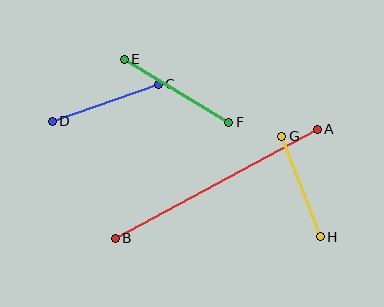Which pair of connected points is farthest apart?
Points A and B are farthest apart.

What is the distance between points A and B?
The distance is approximately 230 pixels.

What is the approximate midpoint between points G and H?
The midpoint is at approximately (301, 187) pixels.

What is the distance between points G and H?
The distance is approximately 108 pixels.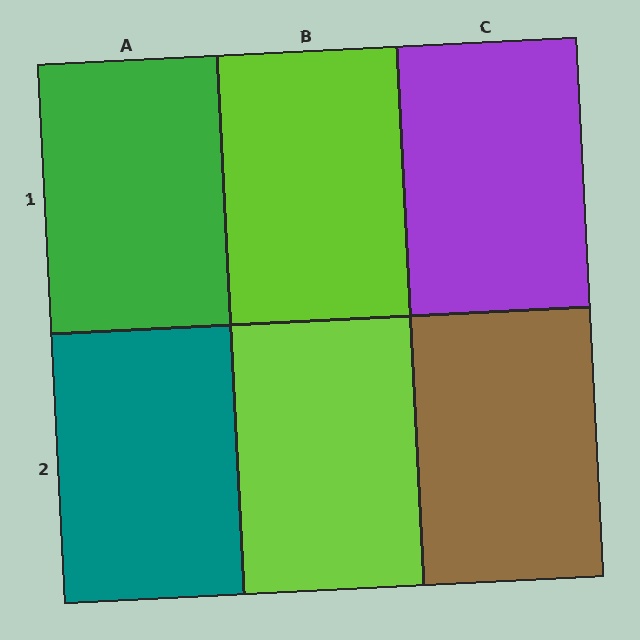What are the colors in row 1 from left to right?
Green, lime, purple.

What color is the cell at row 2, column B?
Lime.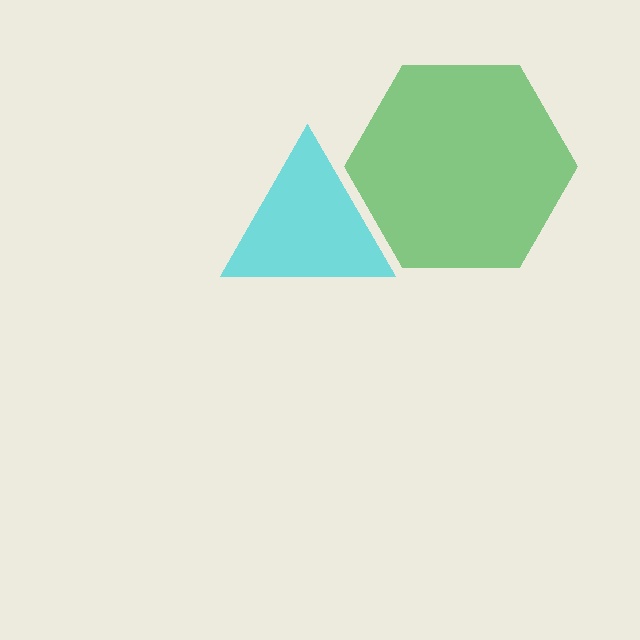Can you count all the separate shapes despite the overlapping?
Yes, there are 2 separate shapes.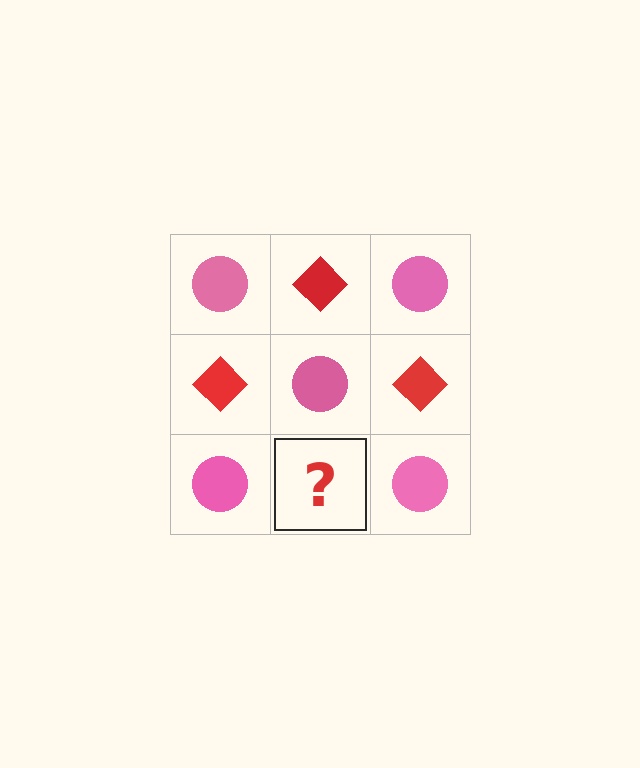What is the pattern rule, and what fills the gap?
The rule is that it alternates pink circle and red diamond in a checkerboard pattern. The gap should be filled with a red diamond.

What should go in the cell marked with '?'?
The missing cell should contain a red diamond.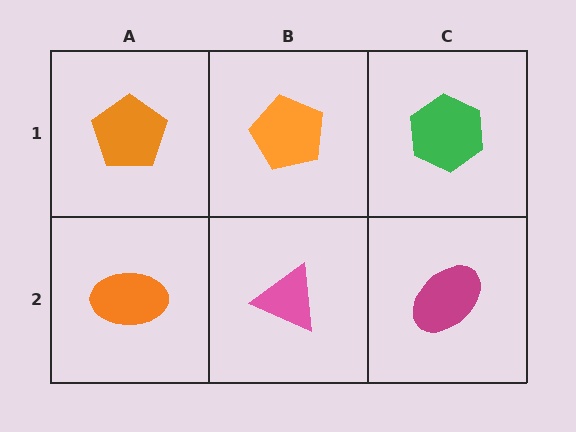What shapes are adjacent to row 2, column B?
An orange pentagon (row 1, column B), an orange ellipse (row 2, column A), a magenta ellipse (row 2, column C).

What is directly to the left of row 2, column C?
A pink triangle.